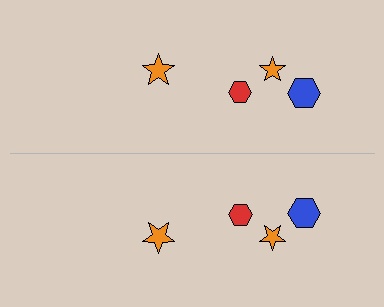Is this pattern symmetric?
Yes, this pattern has bilateral (reflection) symmetry.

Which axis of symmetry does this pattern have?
The pattern has a horizontal axis of symmetry running through the center of the image.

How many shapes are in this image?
There are 8 shapes in this image.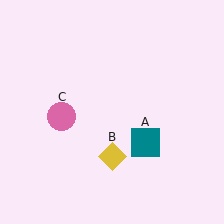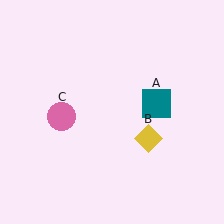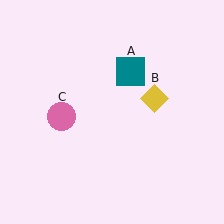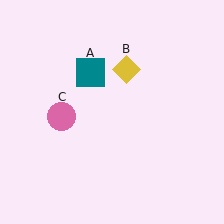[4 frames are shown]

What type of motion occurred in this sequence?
The teal square (object A), yellow diamond (object B) rotated counterclockwise around the center of the scene.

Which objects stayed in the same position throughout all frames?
Pink circle (object C) remained stationary.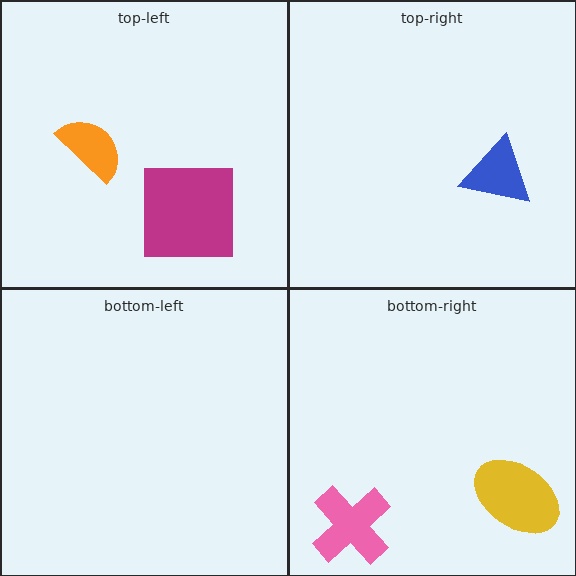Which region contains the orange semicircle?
The top-left region.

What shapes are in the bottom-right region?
The yellow ellipse, the pink cross.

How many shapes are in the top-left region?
2.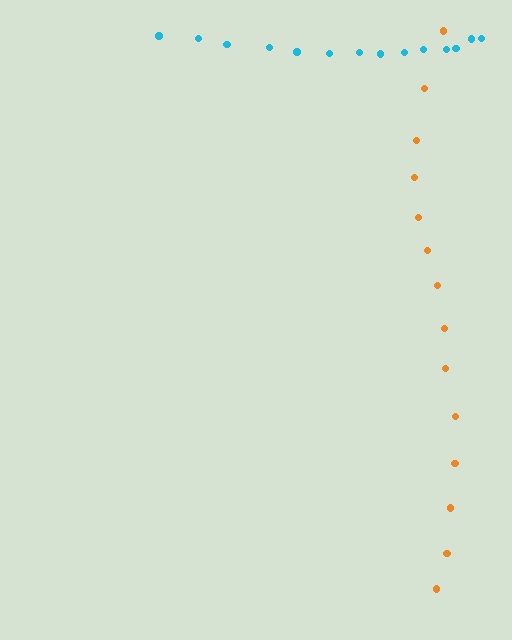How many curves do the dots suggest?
There are 2 distinct paths.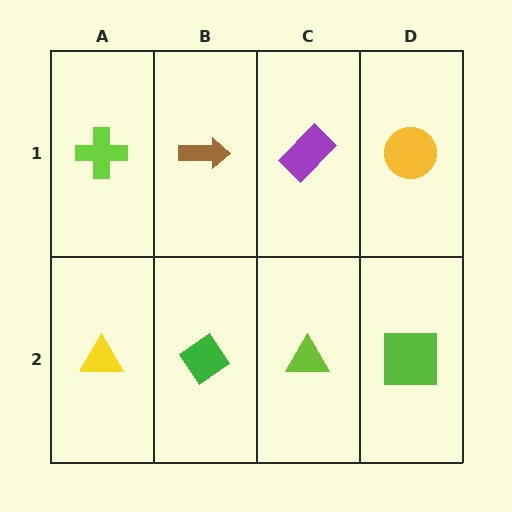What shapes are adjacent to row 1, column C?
A lime triangle (row 2, column C), a brown arrow (row 1, column B), a yellow circle (row 1, column D).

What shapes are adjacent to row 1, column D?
A lime square (row 2, column D), a purple rectangle (row 1, column C).